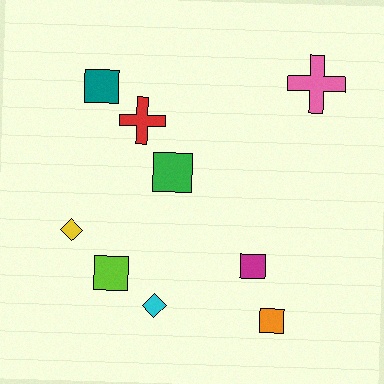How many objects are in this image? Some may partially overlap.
There are 9 objects.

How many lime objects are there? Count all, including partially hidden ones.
There is 1 lime object.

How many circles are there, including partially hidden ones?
There are no circles.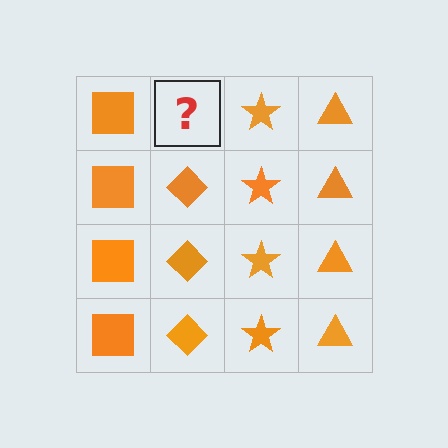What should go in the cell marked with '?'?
The missing cell should contain an orange diamond.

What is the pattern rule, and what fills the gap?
The rule is that each column has a consistent shape. The gap should be filled with an orange diamond.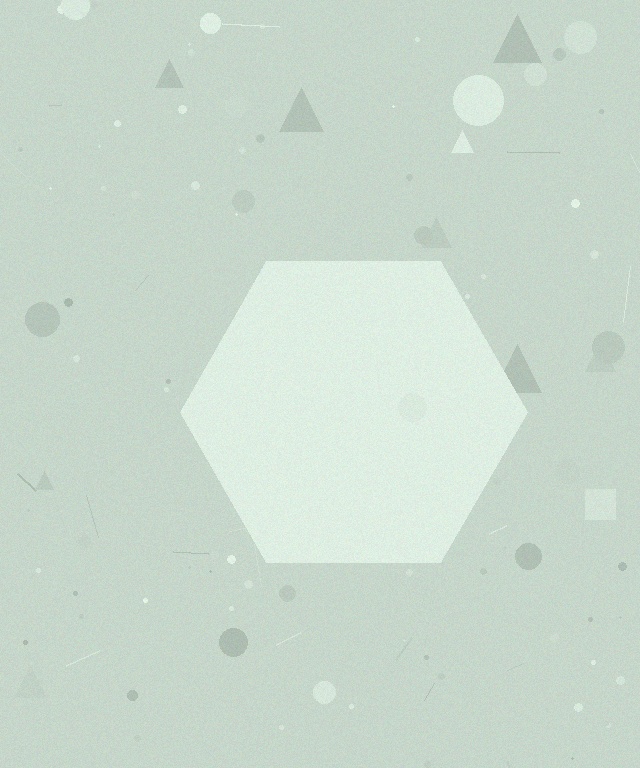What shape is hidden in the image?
A hexagon is hidden in the image.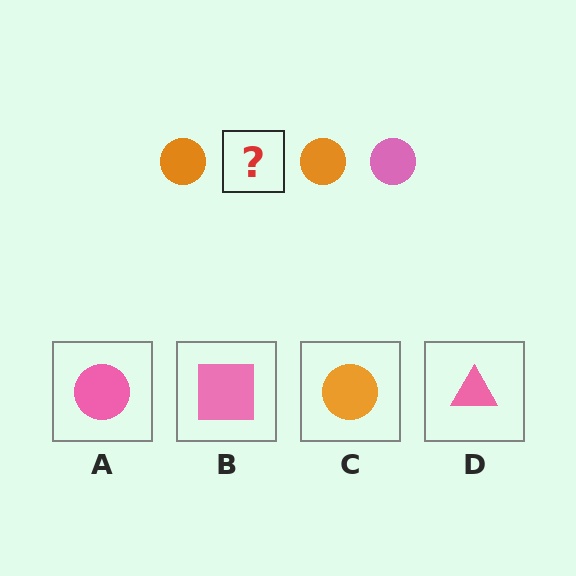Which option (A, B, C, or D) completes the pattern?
A.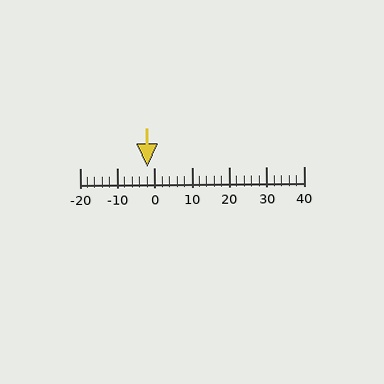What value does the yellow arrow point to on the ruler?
The yellow arrow points to approximately -2.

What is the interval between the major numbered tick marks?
The major tick marks are spaced 10 units apart.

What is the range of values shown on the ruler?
The ruler shows values from -20 to 40.